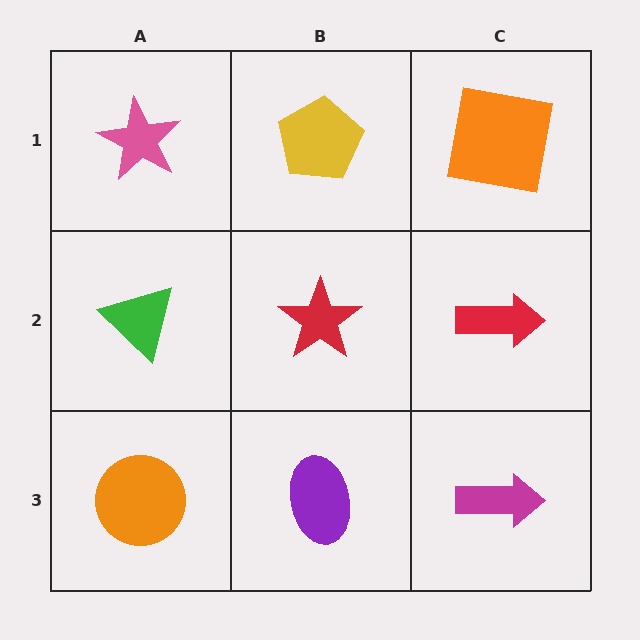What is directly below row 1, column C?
A red arrow.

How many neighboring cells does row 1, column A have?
2.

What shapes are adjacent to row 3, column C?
A red arrow (row 2, column C), a purple ellipse (row 3, column B).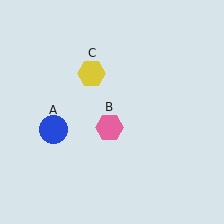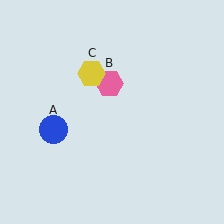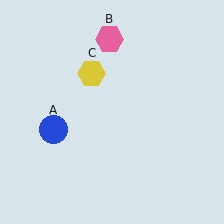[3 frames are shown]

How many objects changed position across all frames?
1 object changed position: pink hexagon (object B).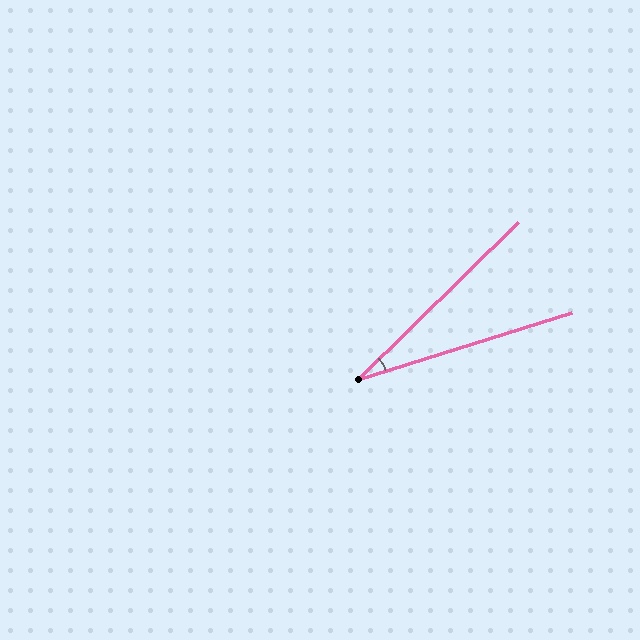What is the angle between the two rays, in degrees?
Approximately 27 degrees.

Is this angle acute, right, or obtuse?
It is acute.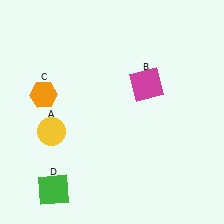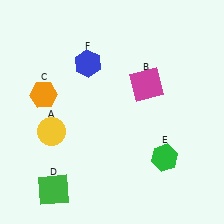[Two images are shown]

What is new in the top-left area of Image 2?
A blue hexagon (F) was added in the top-left area of Image 2.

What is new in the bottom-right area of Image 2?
A green hexagon (E) was added in the bottom-right area of Image 2.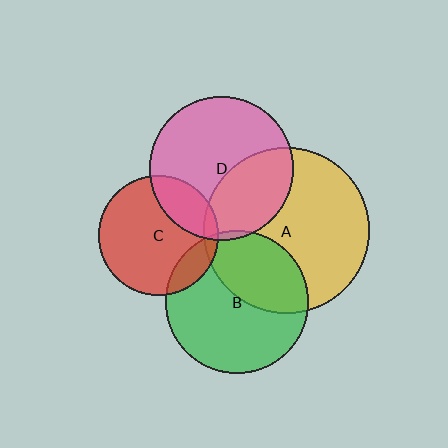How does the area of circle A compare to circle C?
Approximately 1.9 times.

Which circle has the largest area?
Circle A (yellow).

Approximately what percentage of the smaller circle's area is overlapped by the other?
Approximately 25%.